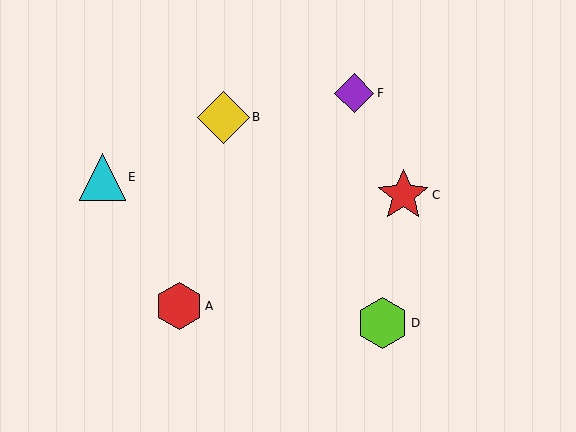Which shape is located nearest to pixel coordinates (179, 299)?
The red hexagon (labeled A) at (179, 306) is nearest to that location.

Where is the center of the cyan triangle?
The center of the cyan triangle is at (102, 177).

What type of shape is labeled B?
Shape B is a yellow diamond.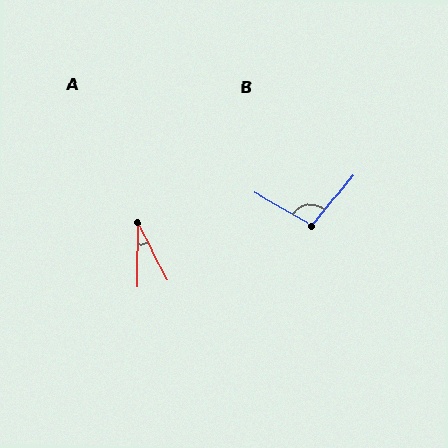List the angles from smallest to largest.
A (28°), B (99°).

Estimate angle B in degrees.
Approximately 99 degrees.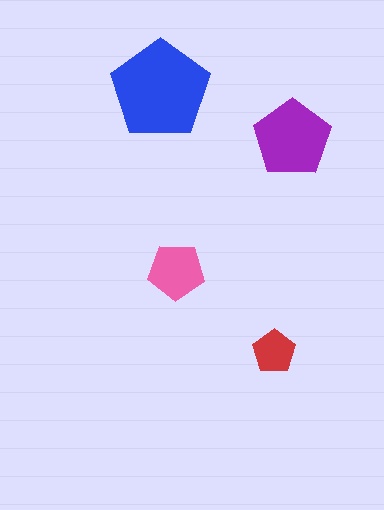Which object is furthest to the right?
The purple pentagon is rightmost.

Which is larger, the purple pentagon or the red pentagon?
The purple one.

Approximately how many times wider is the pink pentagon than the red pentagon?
About 1.5 times wider.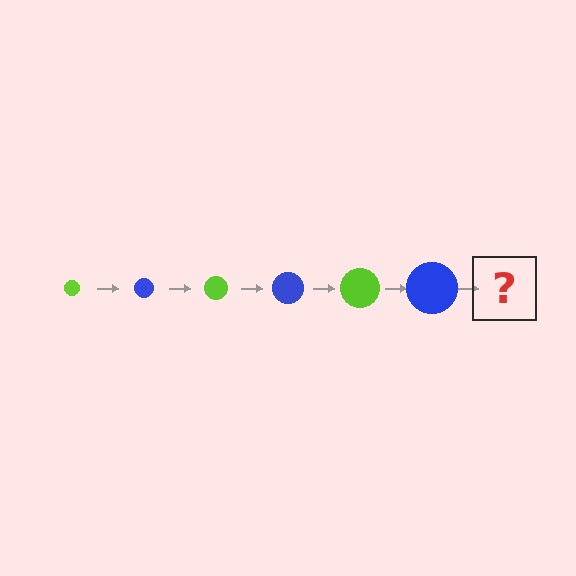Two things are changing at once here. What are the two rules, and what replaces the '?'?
The two rules are that the circle grows larger each step and the color cycles through lime and blue. The '?' should be a lime circle, larger than the previous one.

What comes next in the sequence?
The next element should be a lime circle, larger than the previous one.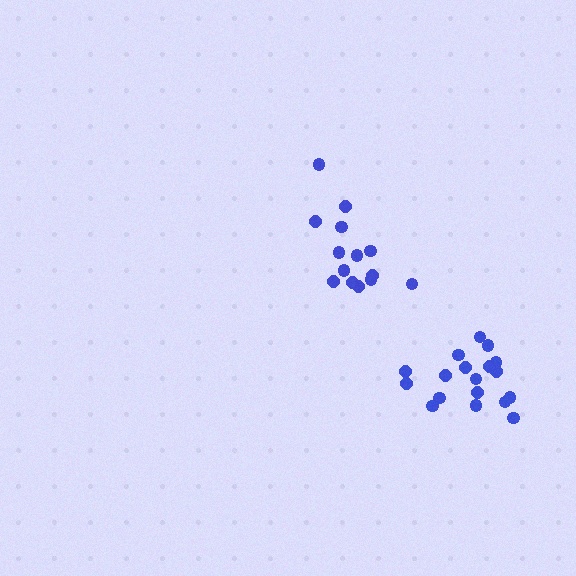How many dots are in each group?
Group 1: 14 dots, Group 2: 18 dots (32 total).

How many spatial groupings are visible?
There are 2 spatial groupings.